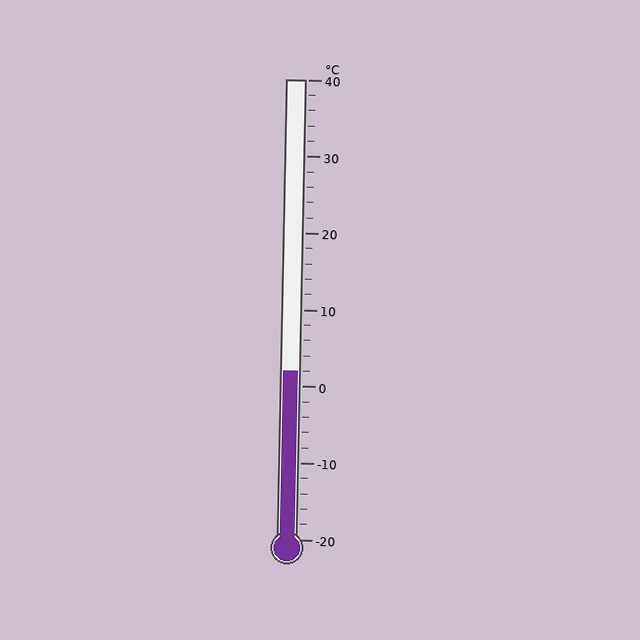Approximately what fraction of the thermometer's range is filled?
The thermometer is filled to approximately 35% of its range.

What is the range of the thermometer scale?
The thermometer scale ranges from -20°C to 40°C.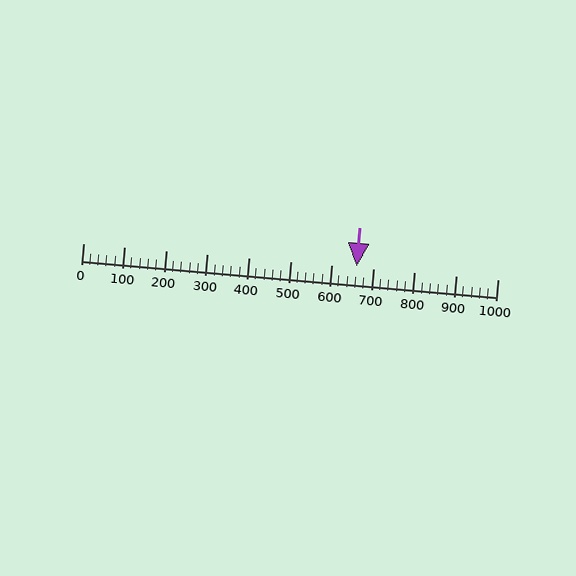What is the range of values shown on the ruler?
The ruler shows values from 0 to 1000.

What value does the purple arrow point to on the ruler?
The purple arrow points to approximately 660.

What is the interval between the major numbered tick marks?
The major tick marks are spaced 100 units apart.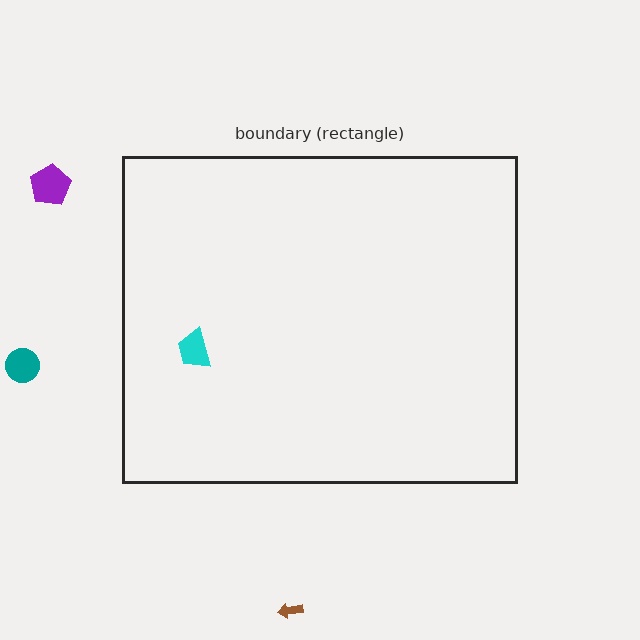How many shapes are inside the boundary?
1 inside, 3 outside.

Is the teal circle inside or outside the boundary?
Outside.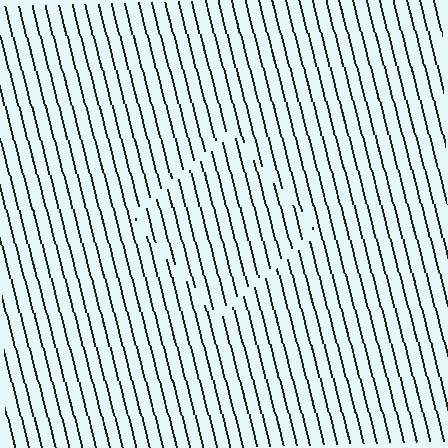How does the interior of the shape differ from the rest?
The interior of the shape contains the same grating, shifted by half a period — the contour is defined by the phase discontinuity where line-ends from the inner and outer gratings abut.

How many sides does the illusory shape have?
4 sides — the line-ends trace a square.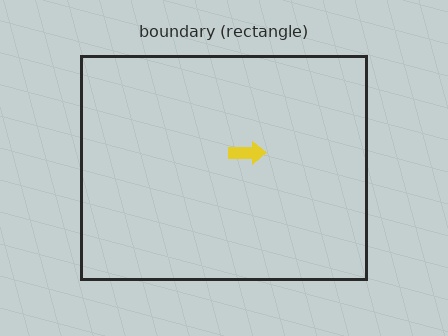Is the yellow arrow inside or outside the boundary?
Inside.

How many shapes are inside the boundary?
1 inside, 0 outside.